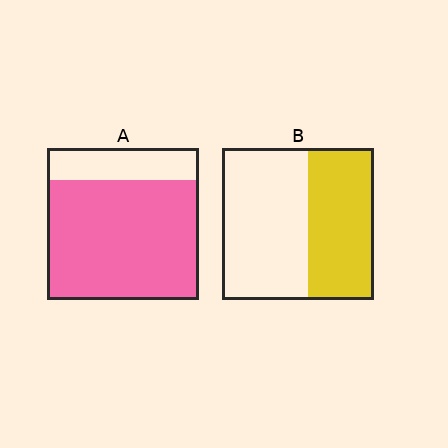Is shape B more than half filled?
No.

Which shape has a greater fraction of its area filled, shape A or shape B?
Shape A.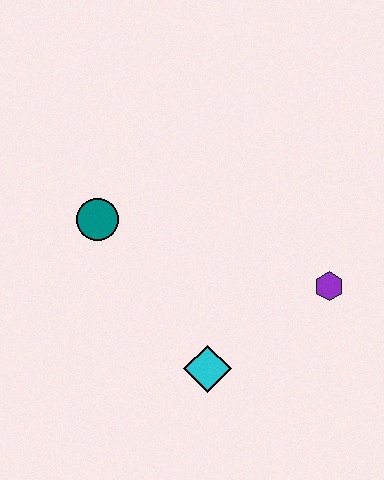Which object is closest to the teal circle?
The cyan diamond is closest to the teal circle.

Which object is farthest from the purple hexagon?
The teal circle is farthest from the purple hexagon.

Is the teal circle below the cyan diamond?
No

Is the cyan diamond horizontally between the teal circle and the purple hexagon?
Yes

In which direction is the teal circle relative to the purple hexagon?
The teal circle is to the left of the purple hexagon.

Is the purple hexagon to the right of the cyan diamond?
Yes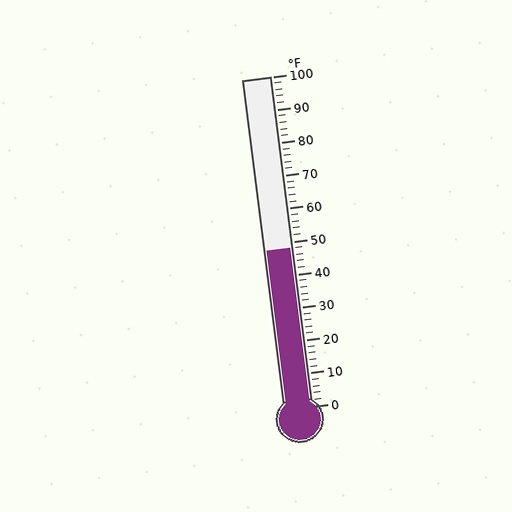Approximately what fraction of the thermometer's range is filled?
The thermometer is filled to approximately 50% of its range.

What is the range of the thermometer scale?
The thermometer scale ranges from 0°F to 100°F.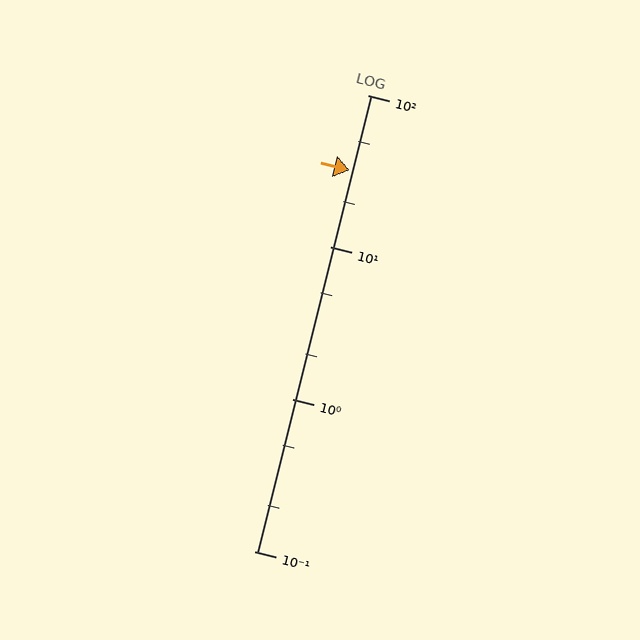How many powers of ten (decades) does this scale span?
The scale spans 3 decades, from 0.1 to 100.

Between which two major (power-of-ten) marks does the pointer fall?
The pointer is between 10 and 100.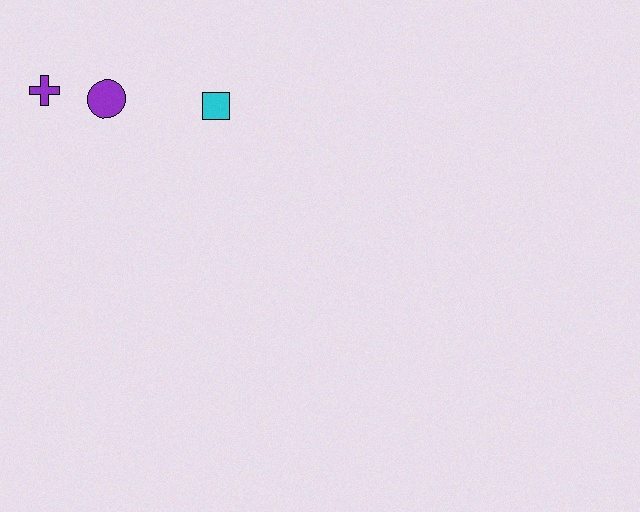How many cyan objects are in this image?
There is 1 cyan object.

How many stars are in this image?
There are no stars.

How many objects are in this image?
There are 3 objects.